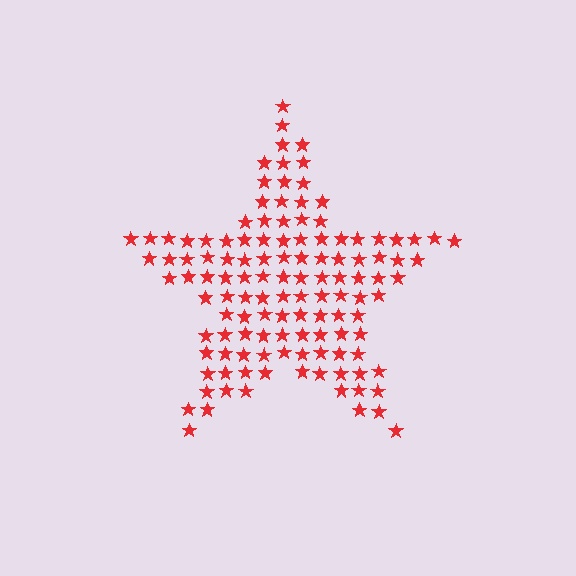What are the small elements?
The small elements are stars.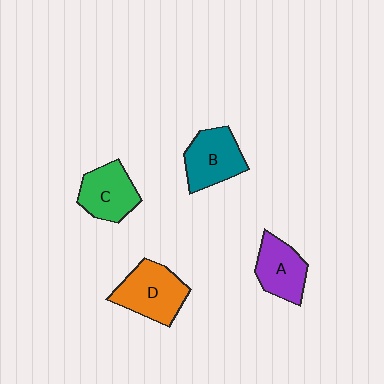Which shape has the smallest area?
Shape A (purple).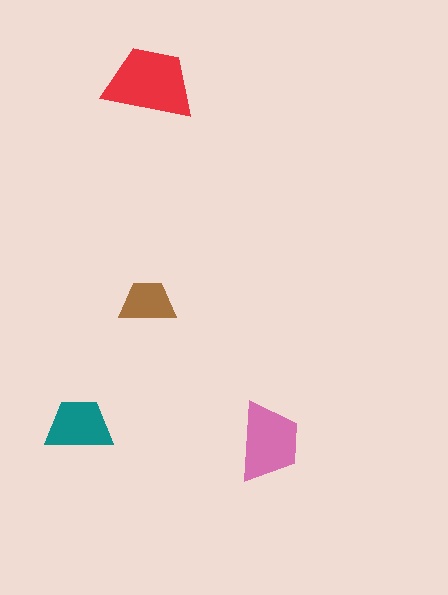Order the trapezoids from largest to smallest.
the red one, the pink one, the teal one, the brown one.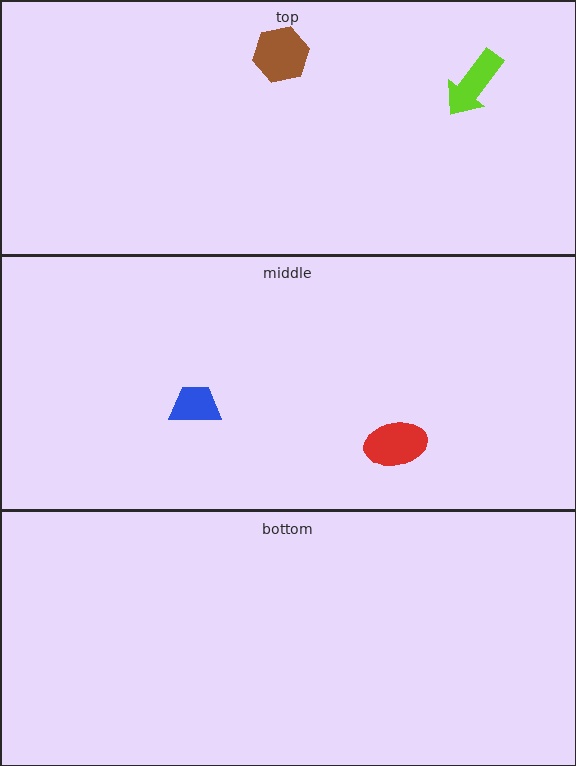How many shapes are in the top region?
2.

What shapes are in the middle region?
The red ellipse, the blue trapezoid.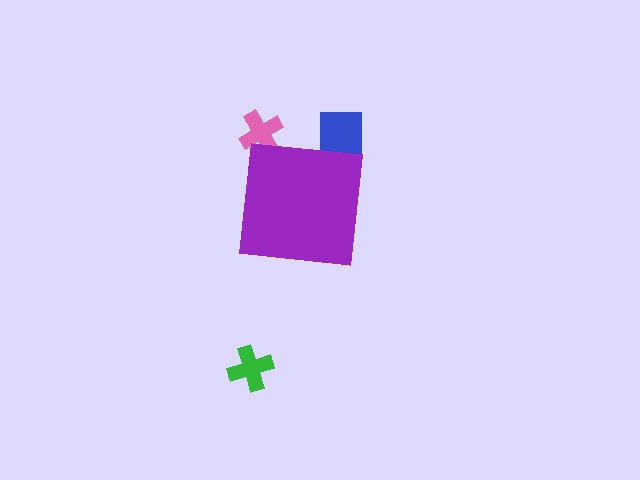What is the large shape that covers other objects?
A purple square.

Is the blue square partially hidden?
Yes, the blue square is partially hidden behind the purple square.